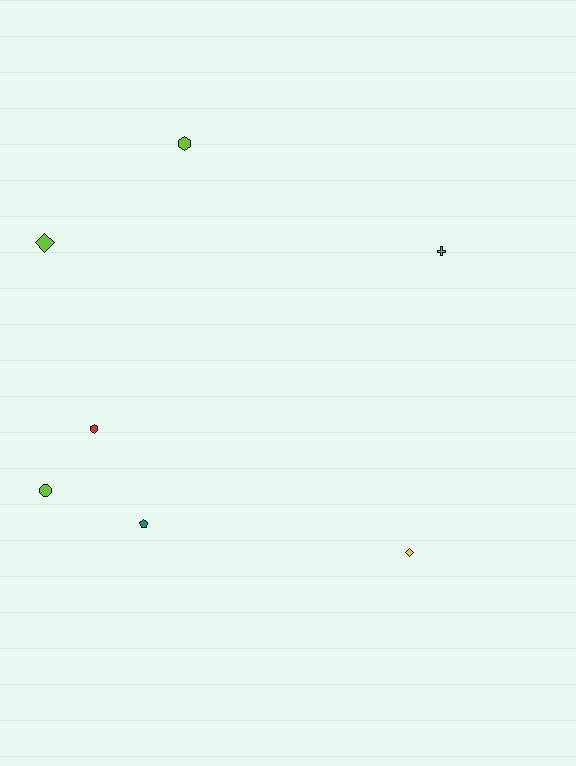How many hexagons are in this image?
There are 2 hexagons.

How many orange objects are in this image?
There are no orange objects.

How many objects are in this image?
There are 7 objects.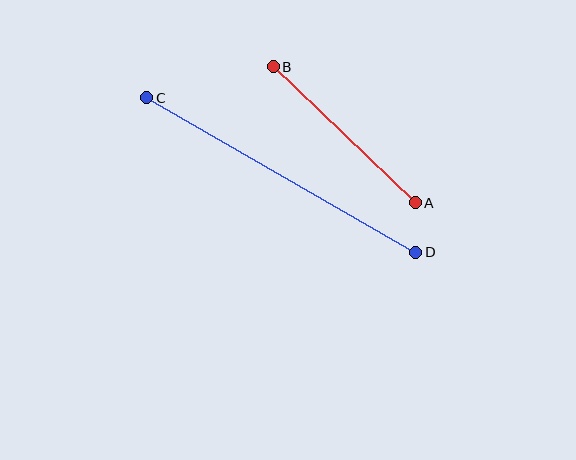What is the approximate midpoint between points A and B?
The midpoint is at approximately (344, 135) pixels.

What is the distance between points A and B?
The distance is approximately 197 pixels.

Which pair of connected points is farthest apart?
Points C and D are farthest apart.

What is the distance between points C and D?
The distance is approximately 310 pixels.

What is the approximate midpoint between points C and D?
The midpoint is at approximately (281, 175) pixels.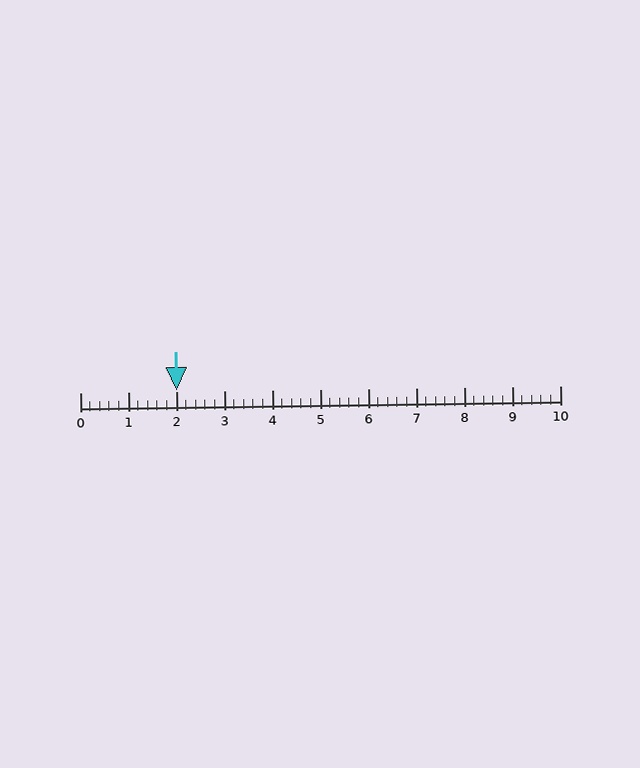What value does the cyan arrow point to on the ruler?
The cyan arrow points to approximately 2.0.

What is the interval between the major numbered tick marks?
The major tick marks are spaced 1 units apart.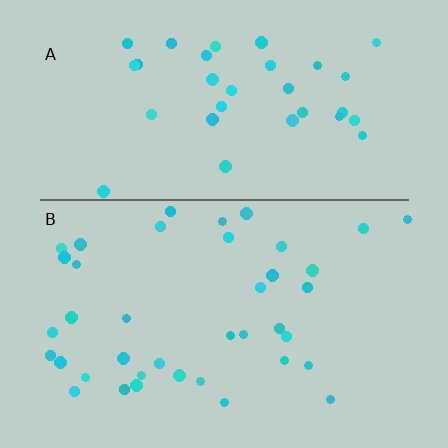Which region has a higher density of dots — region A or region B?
B (the bottom).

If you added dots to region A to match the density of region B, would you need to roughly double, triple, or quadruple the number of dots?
Approximately double.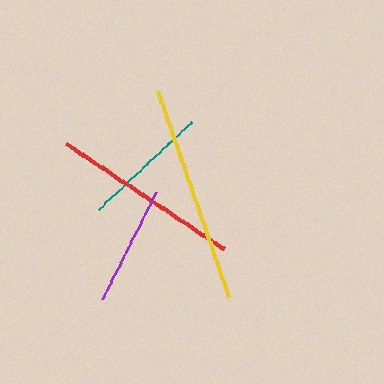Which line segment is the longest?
The yellow line is the longest at approximately 220 pixels.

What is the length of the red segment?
The red segment is approximately 189 pixels long.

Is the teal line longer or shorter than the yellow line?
The yellow line is longer than the teal line.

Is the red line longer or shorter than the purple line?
The red line is longer than the purple line.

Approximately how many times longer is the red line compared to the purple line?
The red line is approximately 1.6 times the length of the purple line.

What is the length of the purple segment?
The purple segment is approximately 120 pixels long.